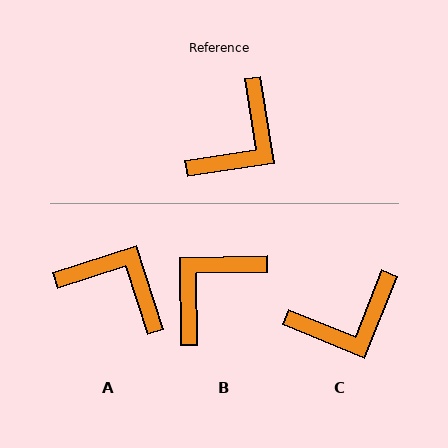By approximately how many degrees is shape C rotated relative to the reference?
Approximately 31 degrees clockwise.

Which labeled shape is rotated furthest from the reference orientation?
B, about 172 degrees away.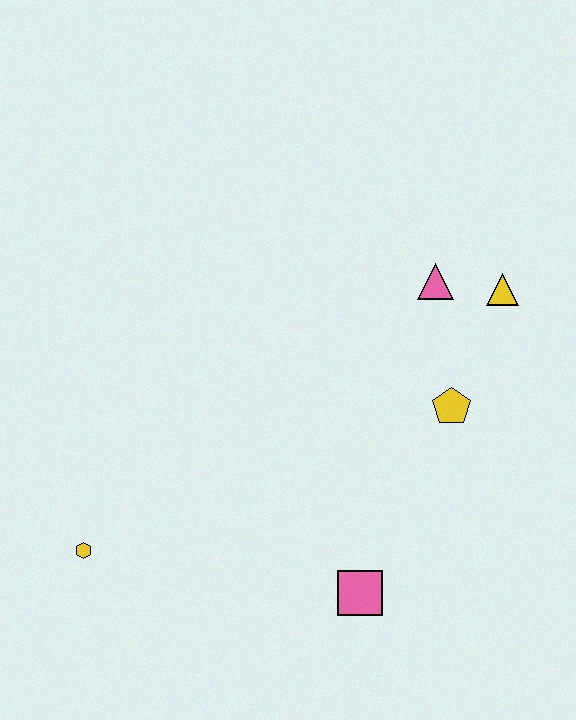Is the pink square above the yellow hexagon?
No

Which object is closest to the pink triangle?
The yellow triangle is closest to the pink triangle.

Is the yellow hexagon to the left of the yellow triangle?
Yes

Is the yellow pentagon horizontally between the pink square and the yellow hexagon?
No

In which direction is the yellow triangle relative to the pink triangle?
The yellow triangle is to the right of the pink triangle.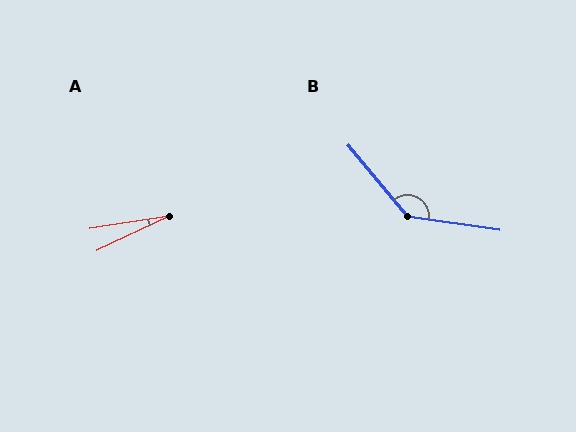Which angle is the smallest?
A, at approximately 16 degrees.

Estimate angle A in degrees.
Approximately 16 degrees.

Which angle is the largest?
B, at approximately 138 degrees.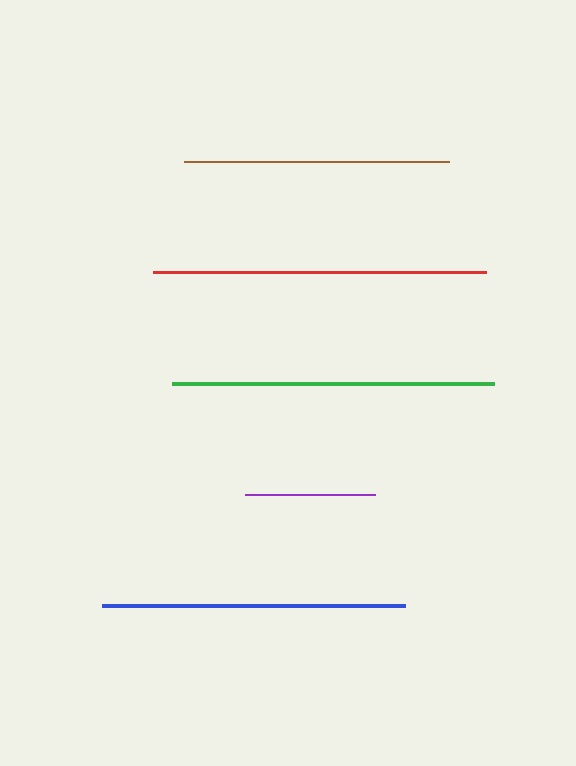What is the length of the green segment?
The green segment is approximately 323 pixels long.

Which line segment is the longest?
The red line is the longest at approximately 333 pixels.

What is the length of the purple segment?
The purple segment is approximately 130 pixels long.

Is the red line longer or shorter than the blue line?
The red line is longer than the blue line.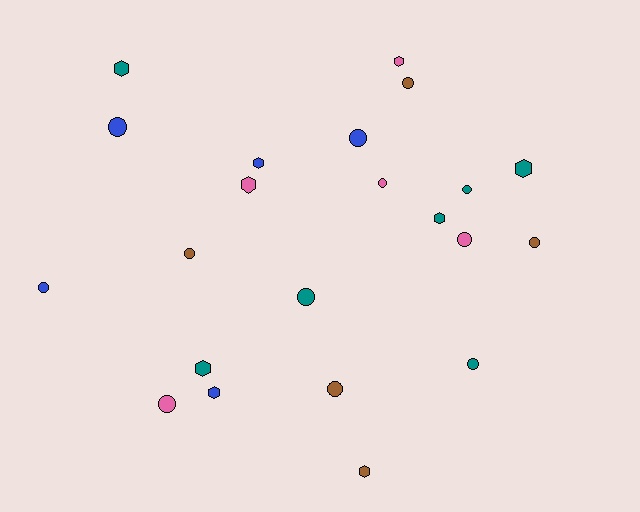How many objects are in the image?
There are 22 objects.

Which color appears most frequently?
Teal, with 7 objects.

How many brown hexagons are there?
There is 1 brown hexagon.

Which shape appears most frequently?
Circle, with 13 objects.